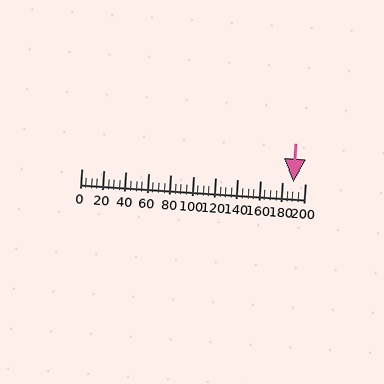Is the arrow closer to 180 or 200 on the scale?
The arrow is closer to 200.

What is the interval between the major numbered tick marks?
The major tick marks are spaced 20 units apart.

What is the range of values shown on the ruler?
The ruler shows values from 0 to 200.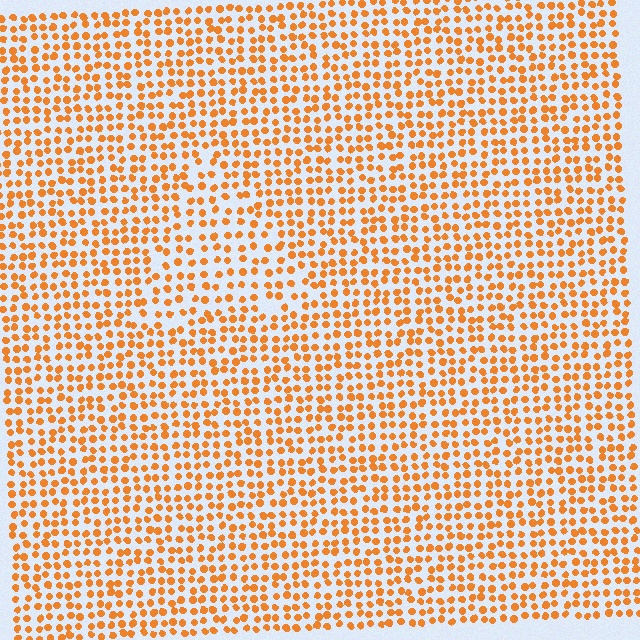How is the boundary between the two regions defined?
The boundary is defined by a change in element density (approximately 1.5x ratio). All elements are the same color, size, and shape.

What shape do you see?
I see a triangle.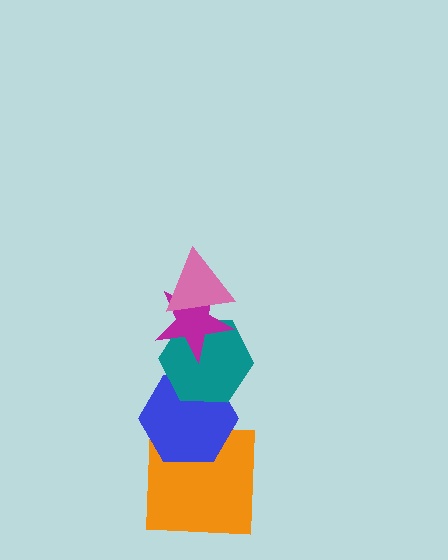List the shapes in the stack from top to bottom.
From top to bottom: the pink triangle, the magenta star, the teal hexagon, the blue hexagon, the orange square.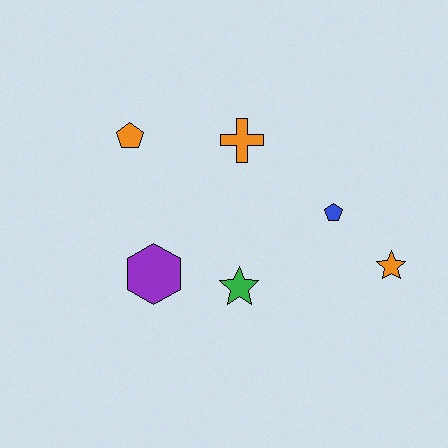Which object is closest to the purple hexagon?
The green star is closest to the purple hexagon.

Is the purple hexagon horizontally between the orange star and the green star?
No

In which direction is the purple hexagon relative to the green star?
The purple hexagon is to the left of the green star.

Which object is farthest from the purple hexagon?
The orange star is farthest from the purple hexagon.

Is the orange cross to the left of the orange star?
Yes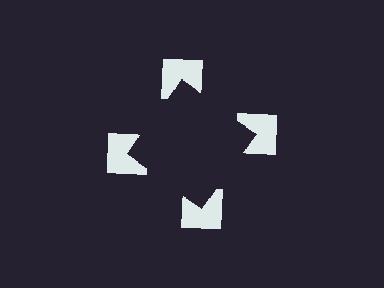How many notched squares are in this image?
There are 4 — one at each vertex of the illusory square.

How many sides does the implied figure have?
4 sides.